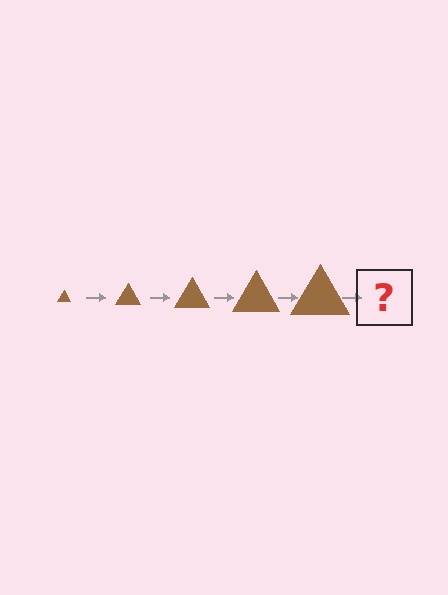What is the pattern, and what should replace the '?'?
The pattern is that the triangle gets progressively larger each step. The '?' should be a brown triangle, larger than the previous one.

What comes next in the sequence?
The next element should be a brown triangle, larger than the previous one.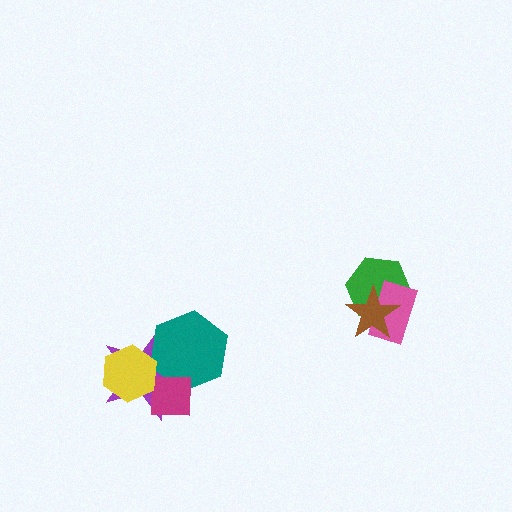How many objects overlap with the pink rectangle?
2 objects overlap with the pink rectangle.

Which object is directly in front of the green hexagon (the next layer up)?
The pink rectangle is directly in front of the green hexagon.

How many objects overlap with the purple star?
3 objects overlap with the purple star.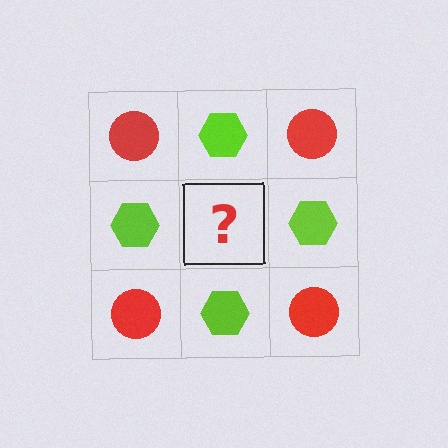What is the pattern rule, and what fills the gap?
The rule is that it alternates red circle and lime hexagon in a checkerboard pattern. The gap should be filled with a red circle.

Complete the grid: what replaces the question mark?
The question mark should be replaced with a red circle.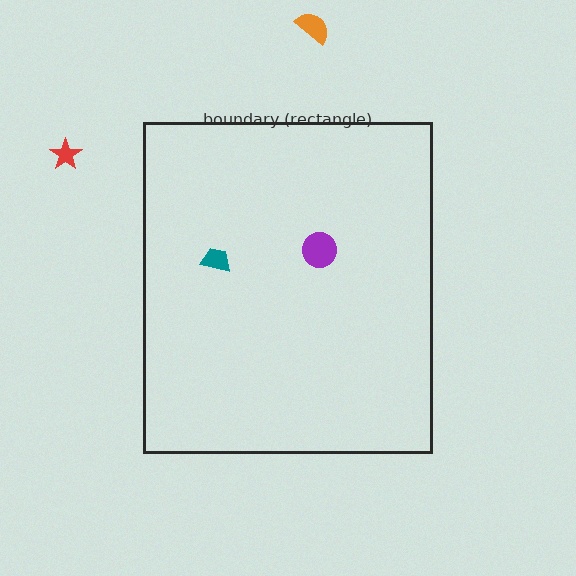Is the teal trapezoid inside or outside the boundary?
Inside.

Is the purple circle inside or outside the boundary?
Inside.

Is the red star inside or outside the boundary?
Outside.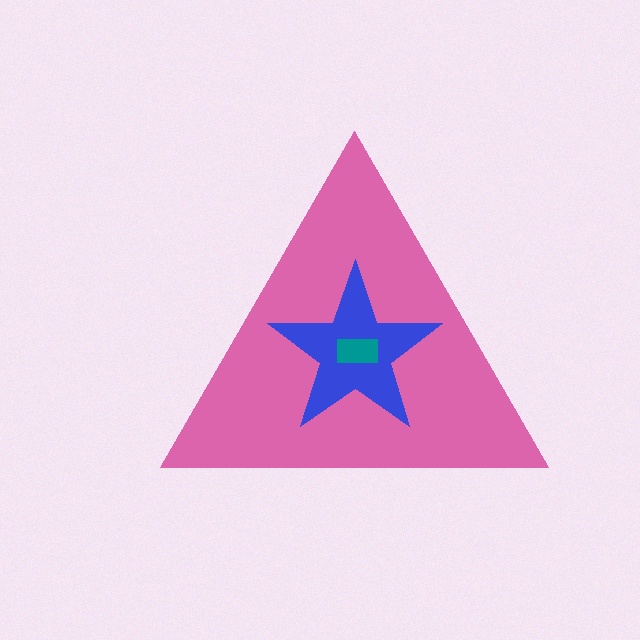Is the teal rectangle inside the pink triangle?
Yes.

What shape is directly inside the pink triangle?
The blue star.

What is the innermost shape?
The teal rectangle.